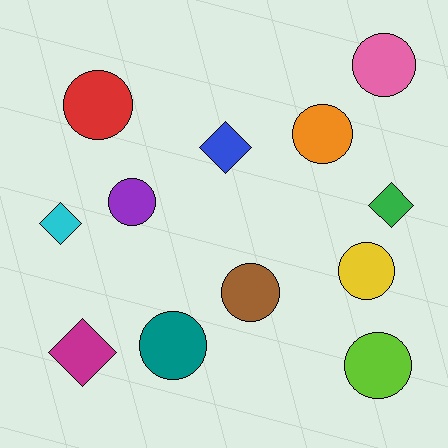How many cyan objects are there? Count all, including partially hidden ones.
There is 1 cyan object.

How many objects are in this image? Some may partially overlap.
There are 12 objects.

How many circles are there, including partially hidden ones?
There are 8 circles.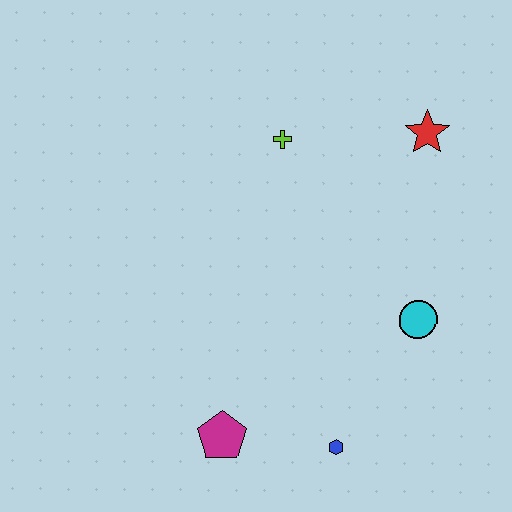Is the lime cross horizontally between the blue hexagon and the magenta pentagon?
Yes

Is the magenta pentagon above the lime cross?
No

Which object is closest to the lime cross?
The red star is closest to the lime cross.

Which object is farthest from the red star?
The magenta pentagon is farthest from the red star.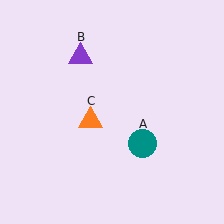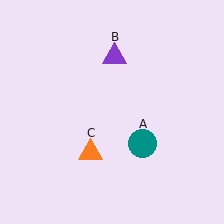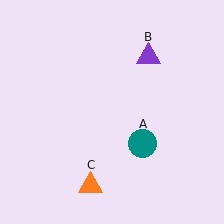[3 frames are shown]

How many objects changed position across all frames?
2 objects changed position: purple triangle (object B), orange triangle (object C).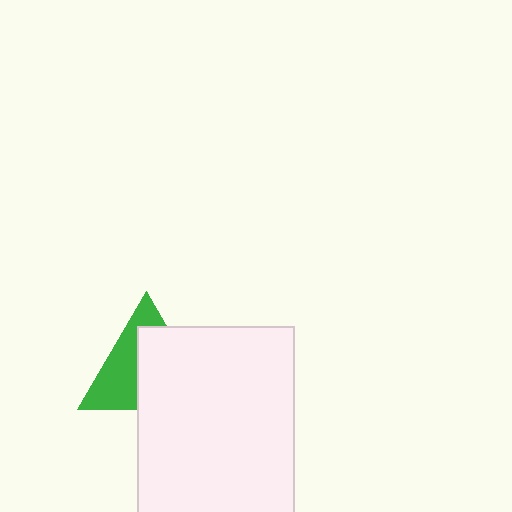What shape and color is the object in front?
The object in front is a white rectangle.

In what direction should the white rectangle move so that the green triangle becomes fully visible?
The white rectangle should move toward the lower-right. That is the shortest direction to clear the overlap and leave the green triangle fully visible.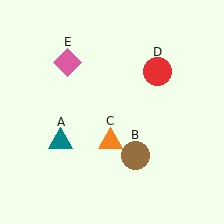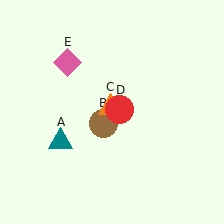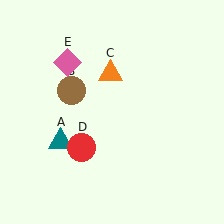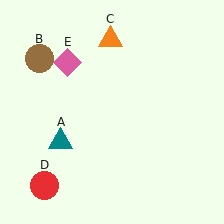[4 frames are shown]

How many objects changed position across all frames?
3 objects changed position: brown circle (object B), orange triangle (object C), red circle (object D).